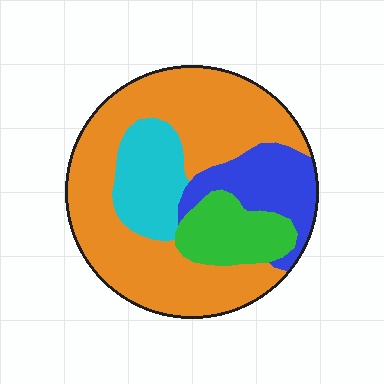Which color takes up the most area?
Orange, at roughly 55%.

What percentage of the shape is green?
Green takes up about one eighth (1/8) of the shape.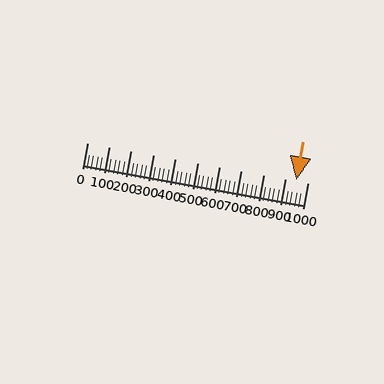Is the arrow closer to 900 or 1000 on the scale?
The arrow is closer to 900.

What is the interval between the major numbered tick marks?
The major tick marks are spaced 100 units apart.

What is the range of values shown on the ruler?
The ruler shows values from 0 to 1000.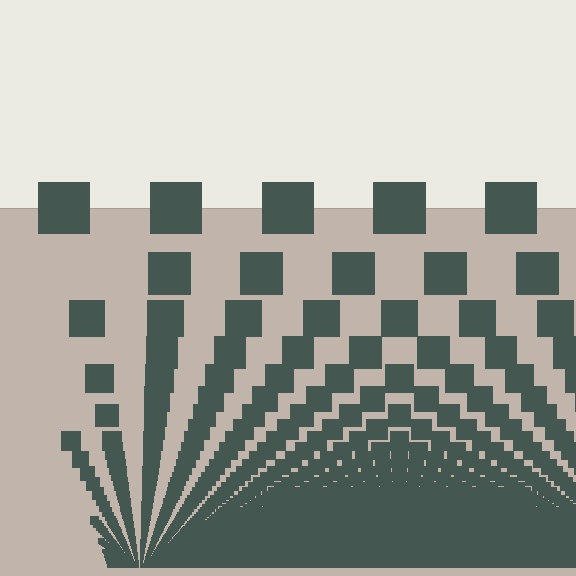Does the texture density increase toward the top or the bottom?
Density increases toward the bottom.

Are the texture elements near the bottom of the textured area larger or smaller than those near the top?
Smaller. The gradient is inverted — elements near the bottom are smaller and denser.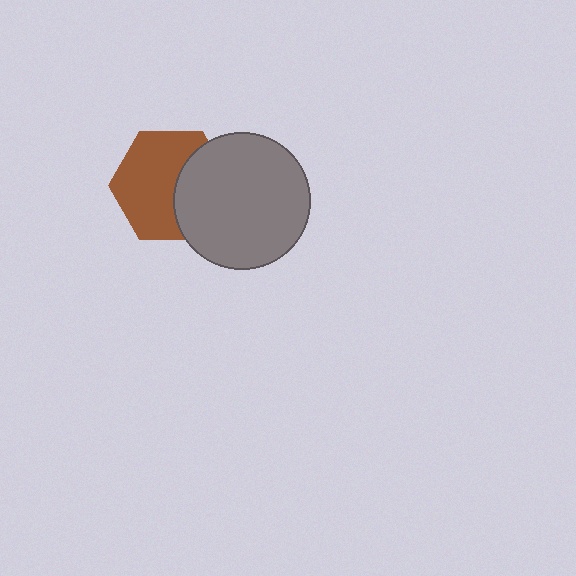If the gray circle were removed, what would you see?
You would see the complete brown hexagon.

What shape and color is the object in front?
The object in front is a gray circle.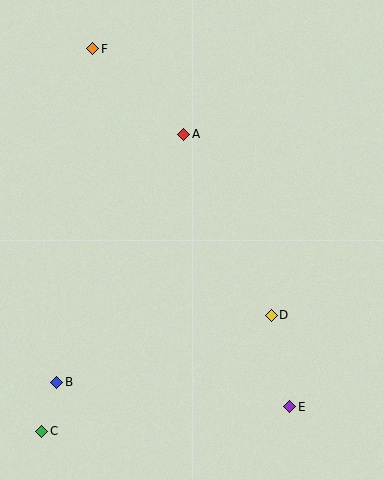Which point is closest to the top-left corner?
Point F is closest to the top-left corner.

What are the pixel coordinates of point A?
Point A is at (184, 134).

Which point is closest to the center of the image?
Point A at (184, 134) is closest to the center.